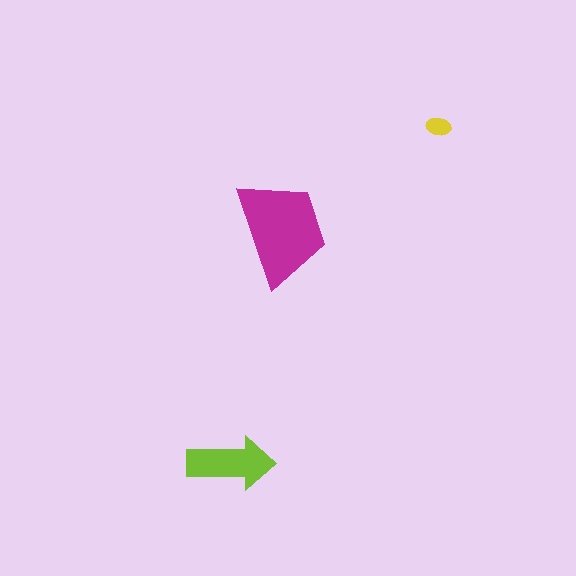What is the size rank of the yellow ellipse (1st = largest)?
3rd.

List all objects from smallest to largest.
The yellow ellipse, the lime arrow, the magenta trapezoid.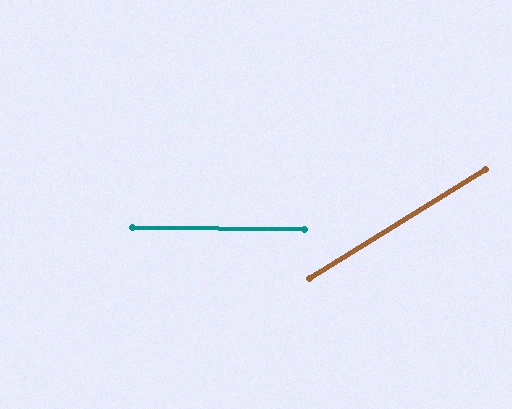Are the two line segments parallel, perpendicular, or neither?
Neither parallel nor perpendicular — they differ by about 33°.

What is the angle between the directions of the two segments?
Approximately 33 degrees.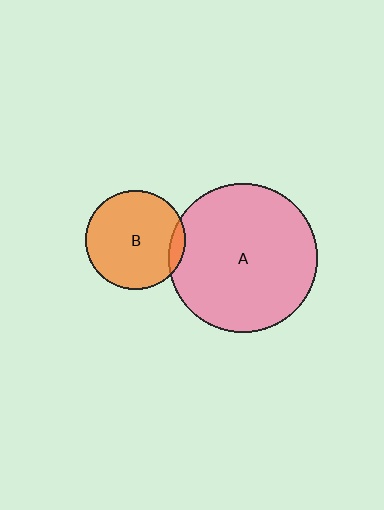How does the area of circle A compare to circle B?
Approximately 2.2 times.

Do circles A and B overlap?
Yes.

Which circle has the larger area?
Circle A (pink).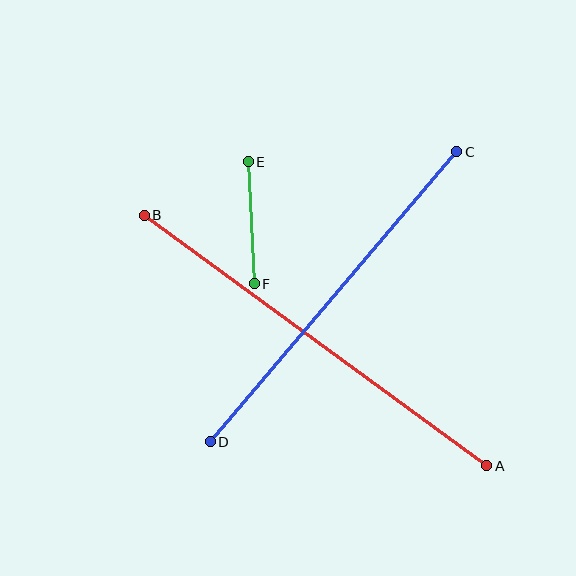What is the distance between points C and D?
The distance is approximately 381 pixels.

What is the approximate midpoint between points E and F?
The midpoint is at approximately (251, 223) pixels.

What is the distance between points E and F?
The distance is approximately 122 pixels.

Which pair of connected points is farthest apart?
Points A and B are farthest apart.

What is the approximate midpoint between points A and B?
The midpoint is at approximately (316, 340) pixels.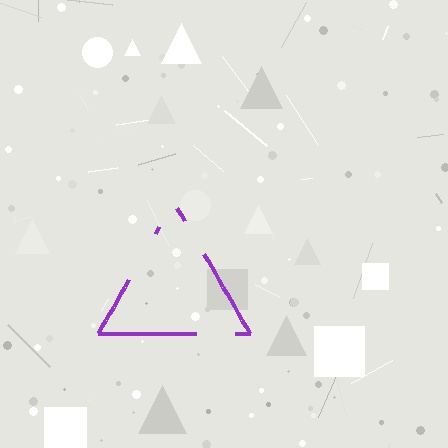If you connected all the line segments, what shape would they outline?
They would outline a triangle.